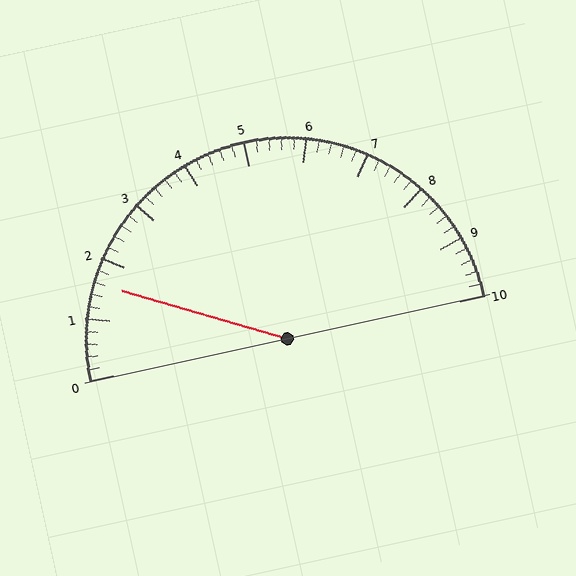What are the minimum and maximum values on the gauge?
The gauge ranges from 0 to 10.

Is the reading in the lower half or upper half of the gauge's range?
The reading is in the lower half of the range (0 to 10).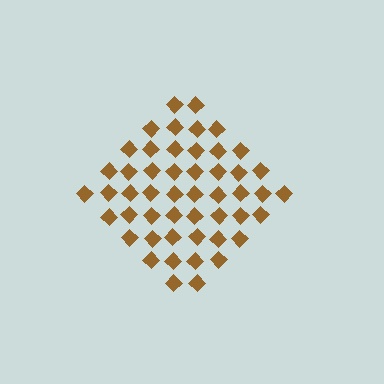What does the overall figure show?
The overall figure shows a diamond.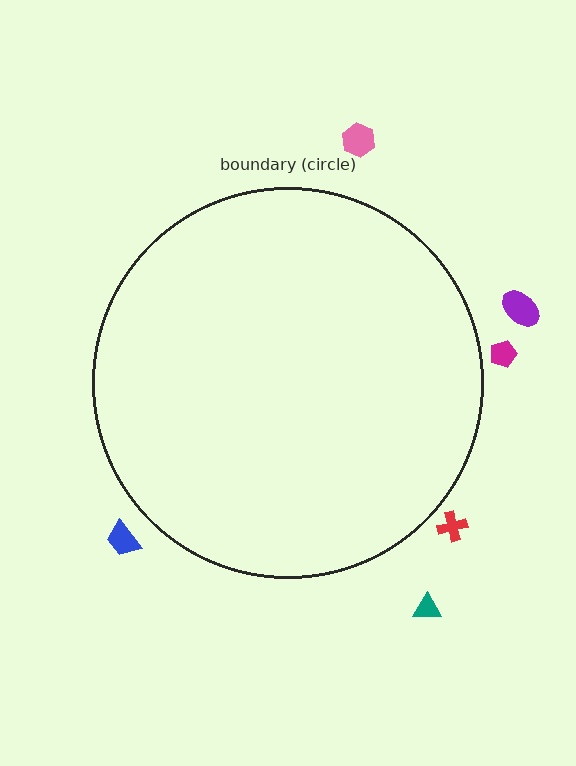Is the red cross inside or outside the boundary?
Outside.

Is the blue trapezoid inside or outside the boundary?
Outside.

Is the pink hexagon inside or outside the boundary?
Outside.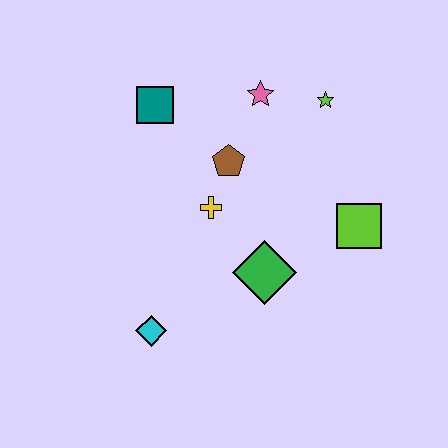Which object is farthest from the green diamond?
The teal square is farthest from the green diamond.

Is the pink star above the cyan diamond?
Yes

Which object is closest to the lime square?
The green diamond is closest to the lime square.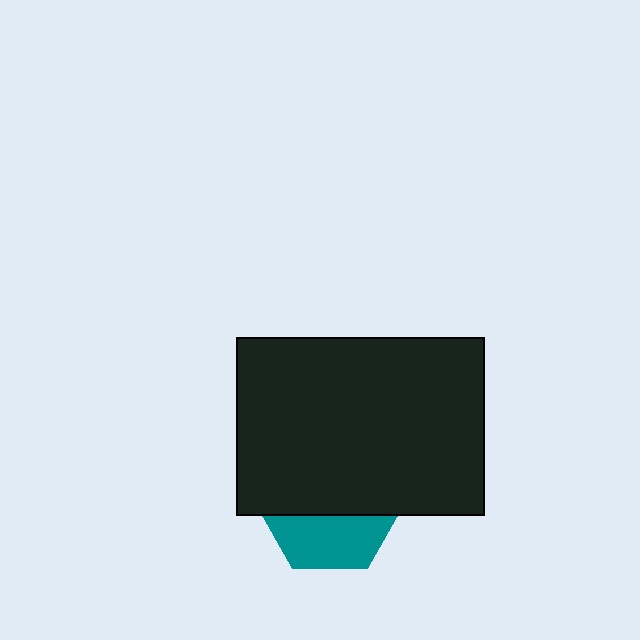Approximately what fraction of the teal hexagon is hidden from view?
Roughly 61% of the teal hexagon is hidden behind the black rectangle.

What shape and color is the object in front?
The object in front is a black rectangle.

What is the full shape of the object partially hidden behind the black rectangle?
The partially hidden object is a teal hexagon.